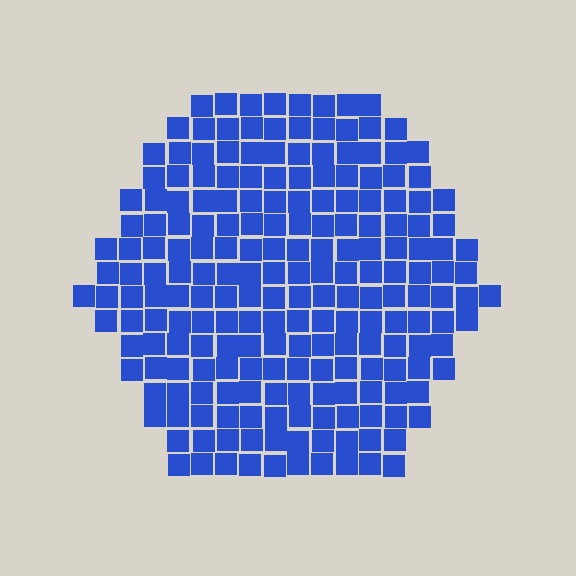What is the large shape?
The large shape is a hexagon.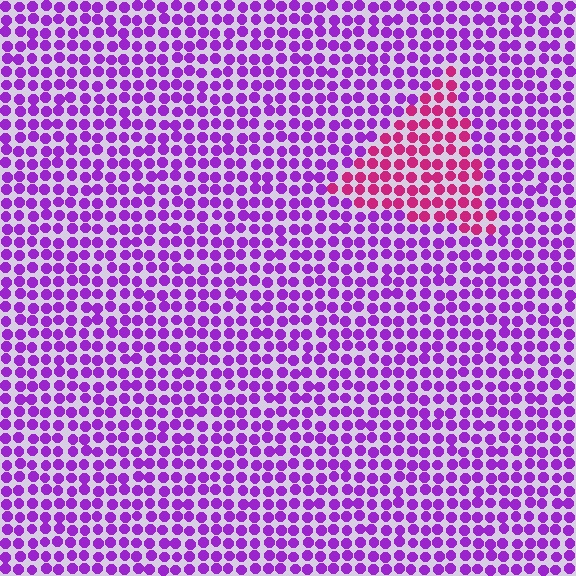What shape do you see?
I see a triangle.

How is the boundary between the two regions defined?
The boundary is defined purely by a slight shift in hue (about 45 degrees). Spacing, size, and orientation are identical on both sides.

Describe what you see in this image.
The image is filled with small purple elements in a uniform arrangement. A triangle-shaped region is visible where the elements are tinted to a slightly different hue, forming a subtle color boundary.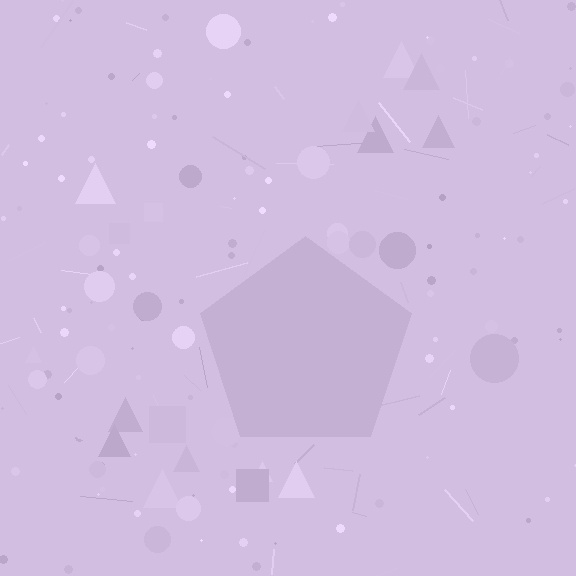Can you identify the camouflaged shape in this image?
The camouflaged shape is a pentagon.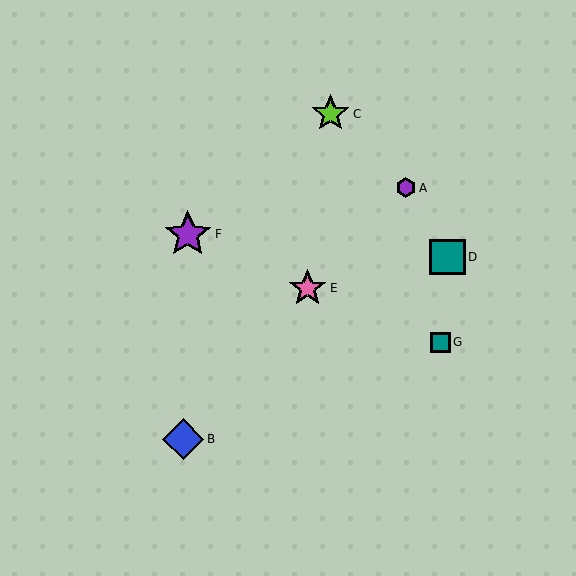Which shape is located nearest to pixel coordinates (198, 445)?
The blue diamond (labeled B) at (183, 439) is nearest to that location.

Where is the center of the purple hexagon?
The center of the purple hexagon is at (406, 188).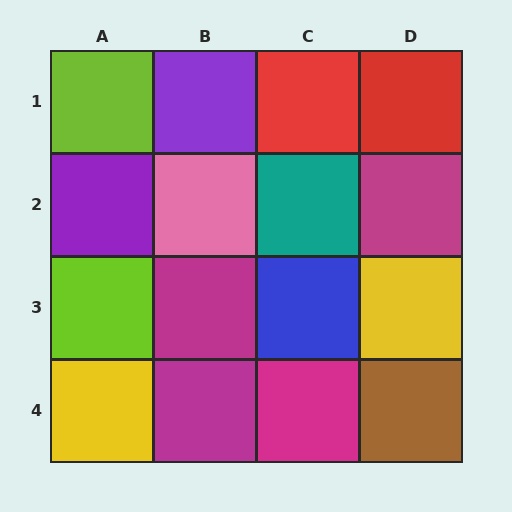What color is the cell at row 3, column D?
Yellow.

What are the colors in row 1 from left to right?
Lime, purple, red, red.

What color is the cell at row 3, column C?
Blue.